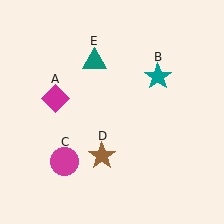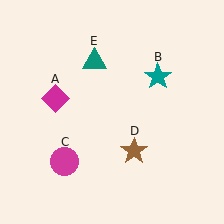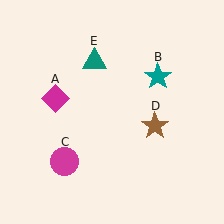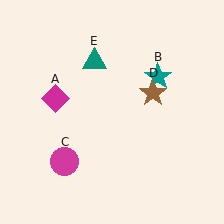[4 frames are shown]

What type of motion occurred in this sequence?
The brown star (object D) rotated counterclockwise around the center of the scene.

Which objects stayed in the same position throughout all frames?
Magenta diamond (object A) and teal star (object B) and magenta circle (object C) and teal triangle (object E) remained stationary.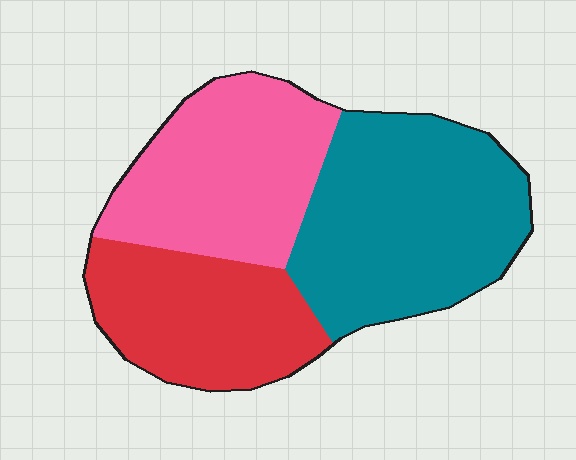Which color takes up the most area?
Teal, at roughly 40%.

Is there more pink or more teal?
Teal.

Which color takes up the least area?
Red, at roughly 25%.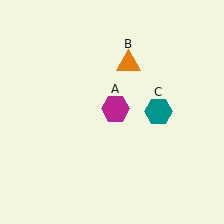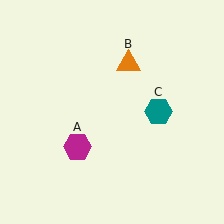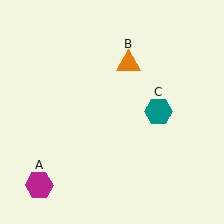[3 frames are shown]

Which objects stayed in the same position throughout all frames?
Orange triangle (object B) and teal hexagon (object C) remained stationary.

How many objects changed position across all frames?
1 object changed position: magenta hexagon (object A).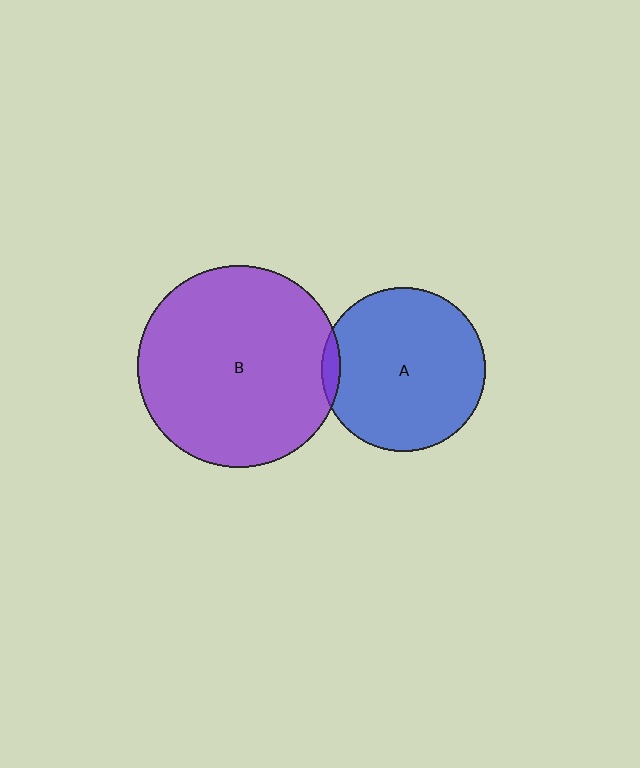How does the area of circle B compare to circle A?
Approximately 1.5 times.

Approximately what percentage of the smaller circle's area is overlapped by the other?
Approximately 5%.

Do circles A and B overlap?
Yes.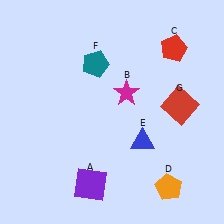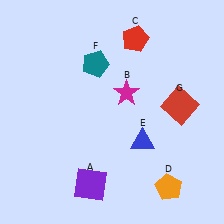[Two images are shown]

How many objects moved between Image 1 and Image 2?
1 object moved between the two images.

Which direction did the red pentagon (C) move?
The red pentagon (C) moved left.